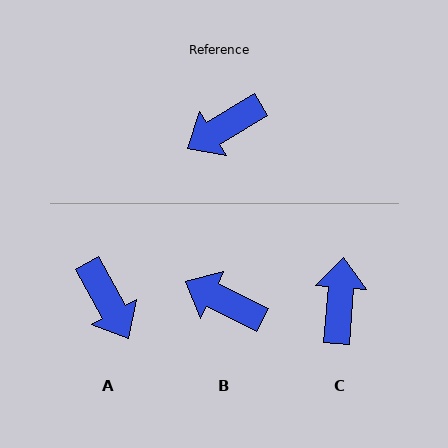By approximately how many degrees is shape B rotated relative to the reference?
Approximately 57 degrees clockwise.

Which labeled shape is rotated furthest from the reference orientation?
C, about 126 degrees away.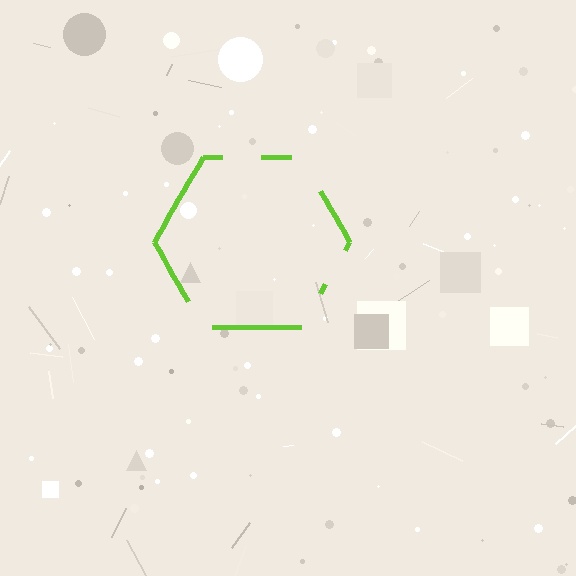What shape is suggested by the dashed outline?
The dashed outline suggests a hexagon.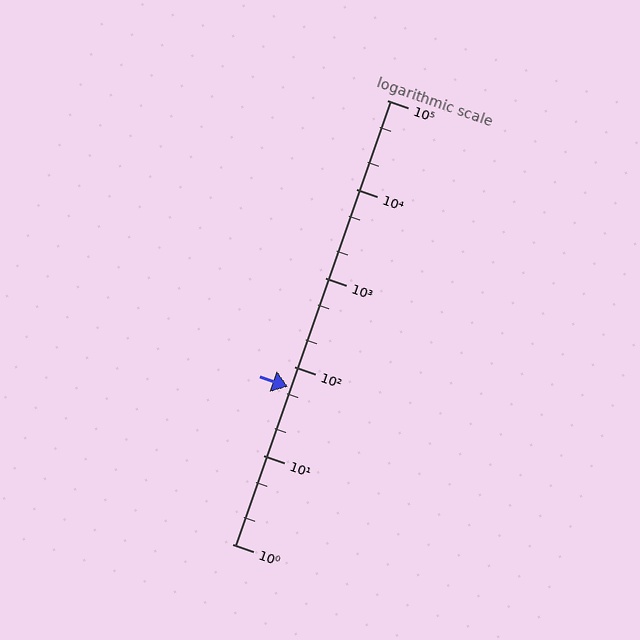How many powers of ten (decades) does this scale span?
The scale spans 5 decades, from 1 to 100000.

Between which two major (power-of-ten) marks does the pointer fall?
The pointer is between 10 and 100.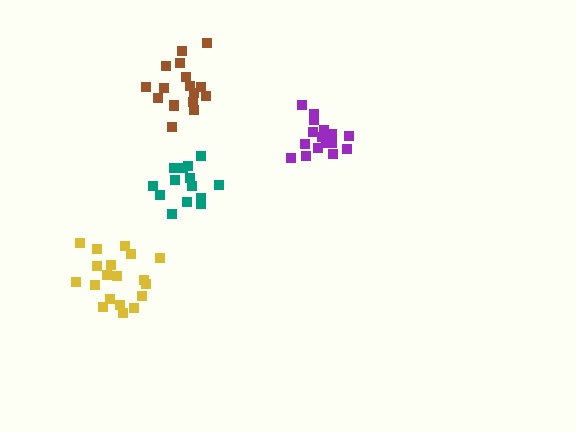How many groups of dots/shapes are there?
There are 4 groups.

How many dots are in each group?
Group 1: 16 dots, Group 2: 19 dots, Group 3: 17 dots, Group 4: 14 dots (66 total).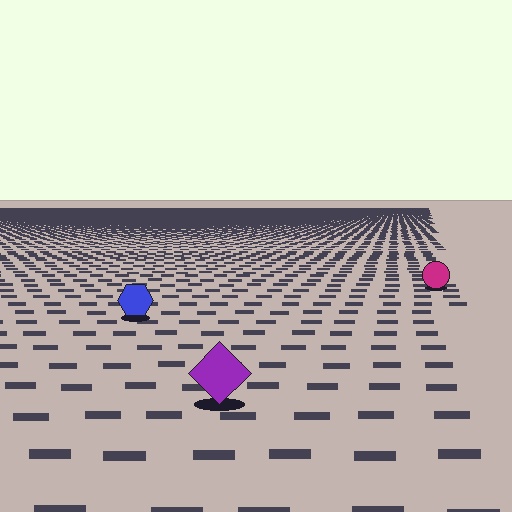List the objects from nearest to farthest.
From nearest to farthest: the purple diamond, the blue hexagon, the magenta circle.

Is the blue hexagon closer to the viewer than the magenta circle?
Yes. The blue hexagon is closer — you can tell from the texture gradient: the ground texture is coarser near it.